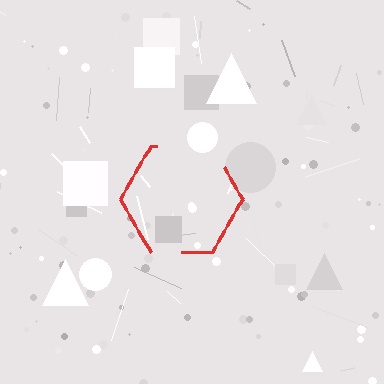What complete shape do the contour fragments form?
The contour fragments form a hexagon.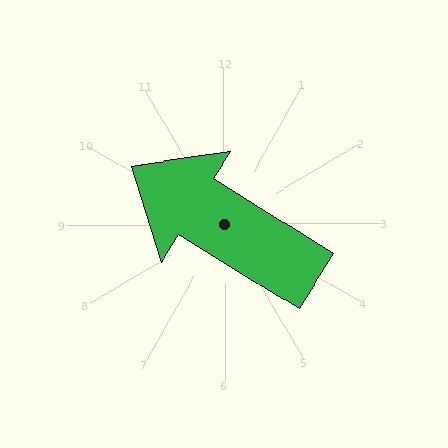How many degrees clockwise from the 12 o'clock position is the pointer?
Approximately 302 degrees.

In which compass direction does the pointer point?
Northwest.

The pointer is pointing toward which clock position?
Roughly 10 o'clock.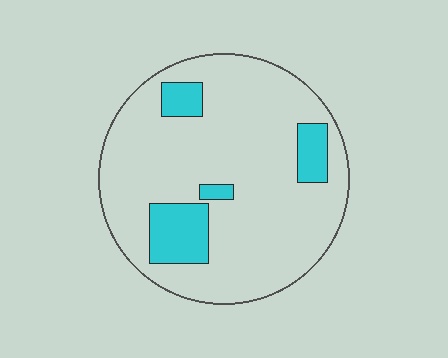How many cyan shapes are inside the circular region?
4.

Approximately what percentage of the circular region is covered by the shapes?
Approximately 15%.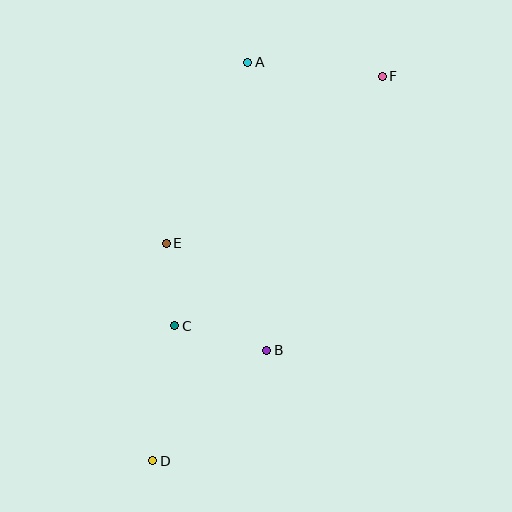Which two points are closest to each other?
Points C and E are closest to each other.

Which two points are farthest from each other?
Points D and F are farthest from each other.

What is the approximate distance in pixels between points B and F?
The distance between B and F is approximately 297 pixels.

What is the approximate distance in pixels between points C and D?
The distance between C and D is approximately 137 pixels.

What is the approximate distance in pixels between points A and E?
The distance between A and E is approximately 198 pixels.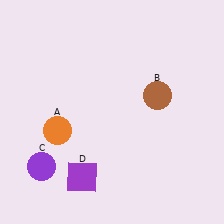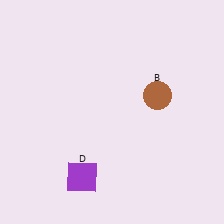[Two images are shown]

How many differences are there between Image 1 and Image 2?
There are 2 differences between the two images.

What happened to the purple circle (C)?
The purple circle (C) was removed in Image 2. It was in the bottom-left area of Image 1.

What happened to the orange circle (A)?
The orange circle (A) was removed in Image 2. It was in the bottom-left area of Image 1.